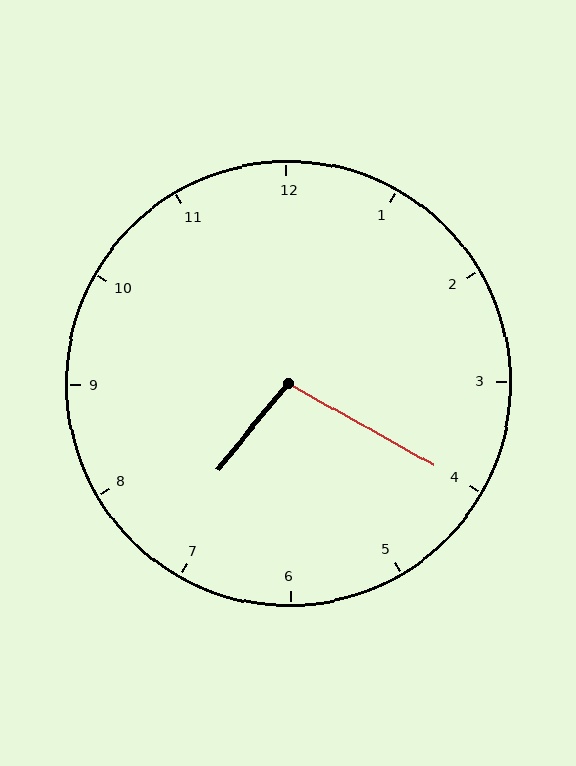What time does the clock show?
7:20.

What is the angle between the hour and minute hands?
Approximately 100 degrees.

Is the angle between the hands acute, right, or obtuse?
It is obtuse.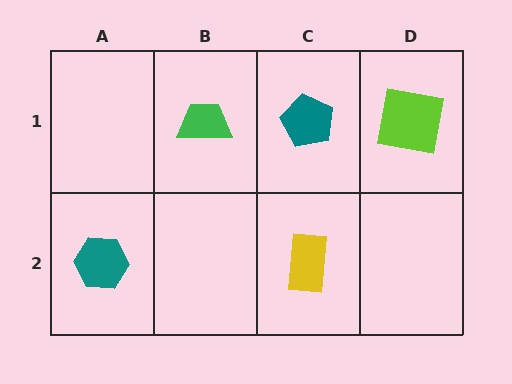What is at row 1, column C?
A teal pentagon.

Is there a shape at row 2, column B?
No, that cell is empty.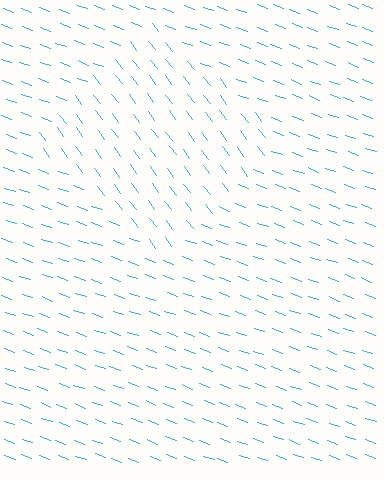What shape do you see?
I see a diamond.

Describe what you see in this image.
The image is filled with small cyan line segments. A diamond region in the image has lines oriented differently from the surrounding lines, creating a visible texture boundary.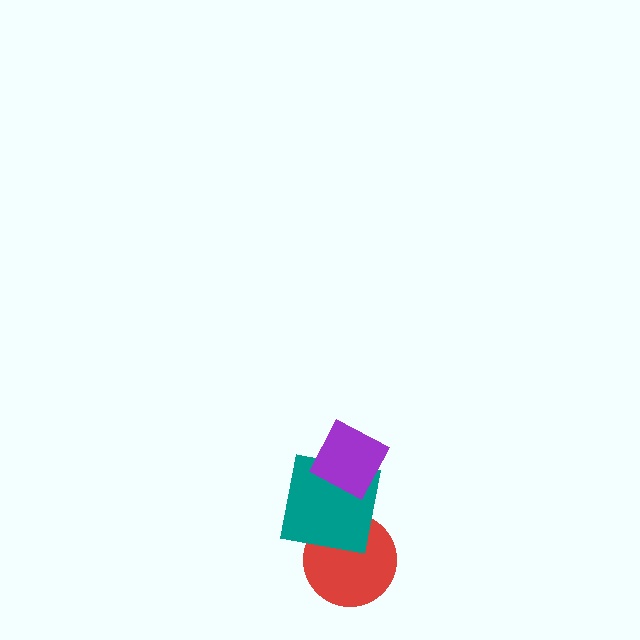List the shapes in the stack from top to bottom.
From top to bottom: the purple diamond, the teal square, the red circle.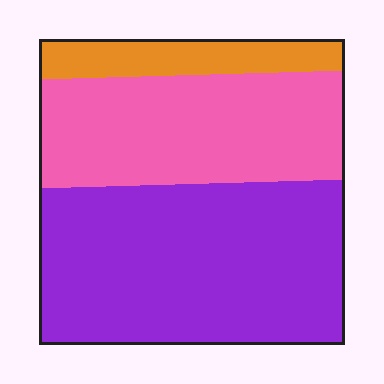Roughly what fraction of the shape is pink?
Pink takes up about three eighths (3/8) of the shape.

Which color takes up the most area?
Purple, at roughly 55%.